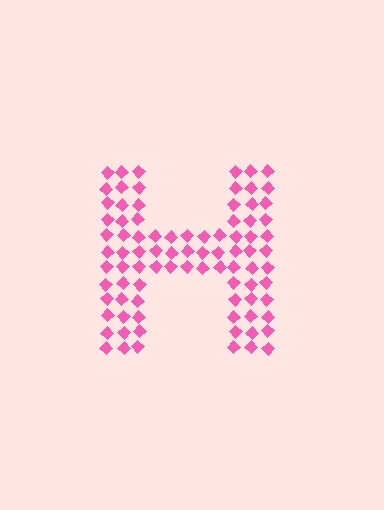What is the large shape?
The large shape is the letter H.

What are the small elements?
The small elements are diamonds.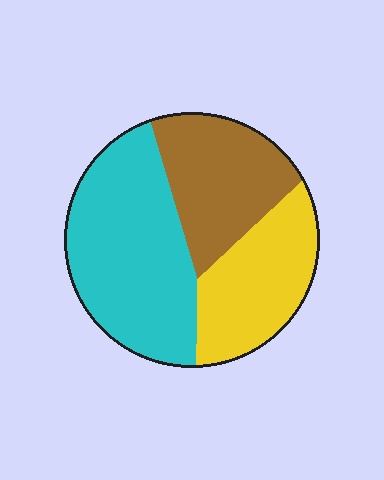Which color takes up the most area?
Cyan, at roughly 45%.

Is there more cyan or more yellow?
Cyan.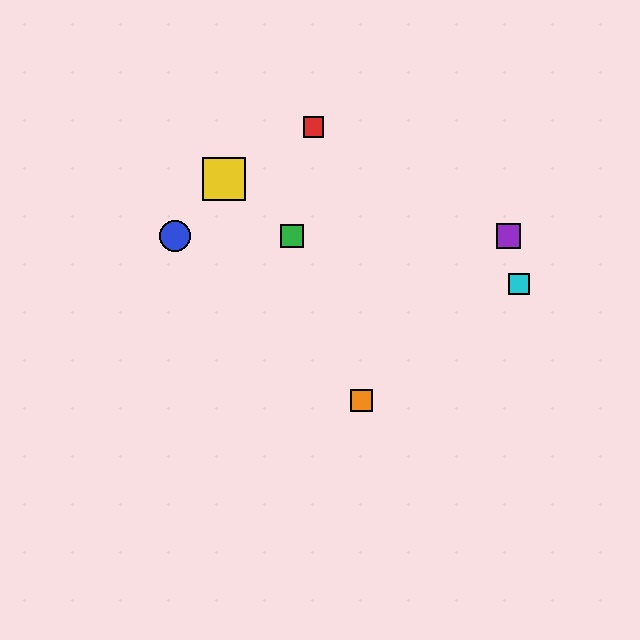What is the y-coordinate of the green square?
The green square is at y≈236.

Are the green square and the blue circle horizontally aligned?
Yes, both are at y≈236.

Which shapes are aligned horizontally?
The blue circle, the green square, the purple square are aligned horizontally.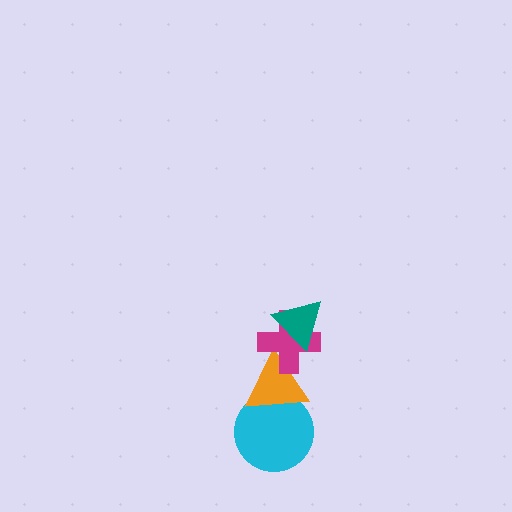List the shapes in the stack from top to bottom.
From top to bottom: the teal triangle, the magenta cross, the orange triangle, the cyan circle.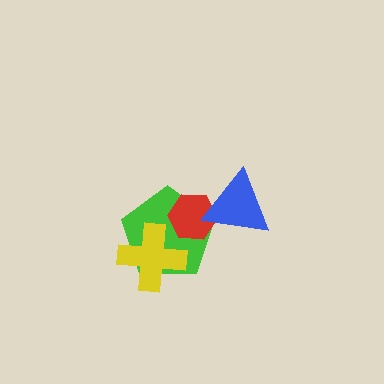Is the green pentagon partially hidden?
Yes, it is partially covered by another shape.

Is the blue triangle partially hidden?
No, no other shape covers it.